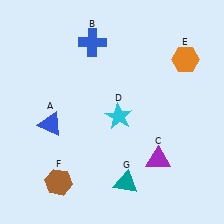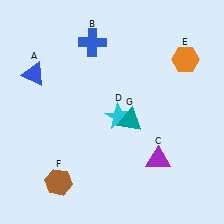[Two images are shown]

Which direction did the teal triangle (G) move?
The teal triangle (G) moved up.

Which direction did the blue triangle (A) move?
The blue triangle (A) moved up.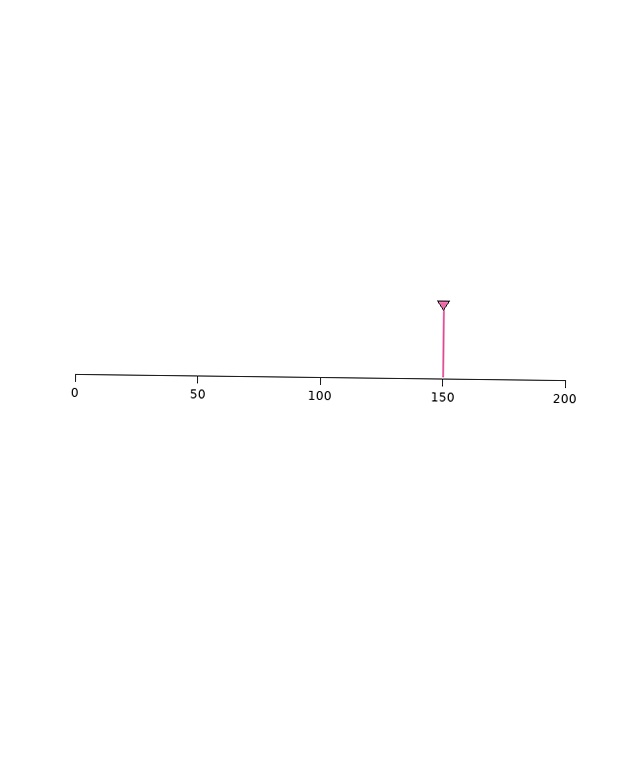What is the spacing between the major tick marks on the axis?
The major ticks are spaced 50 apart.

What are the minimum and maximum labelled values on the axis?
The axis runs from 0 to 200.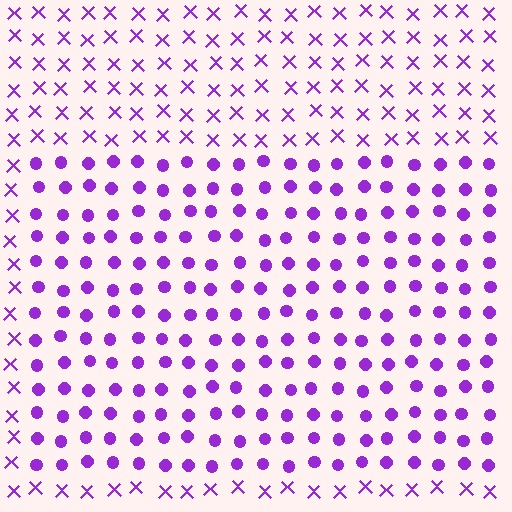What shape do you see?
I see a rectangle.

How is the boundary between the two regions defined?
The boundary is defined by a change in element shape: circles inside vs. X marks outside. All elements share the same color and spacing.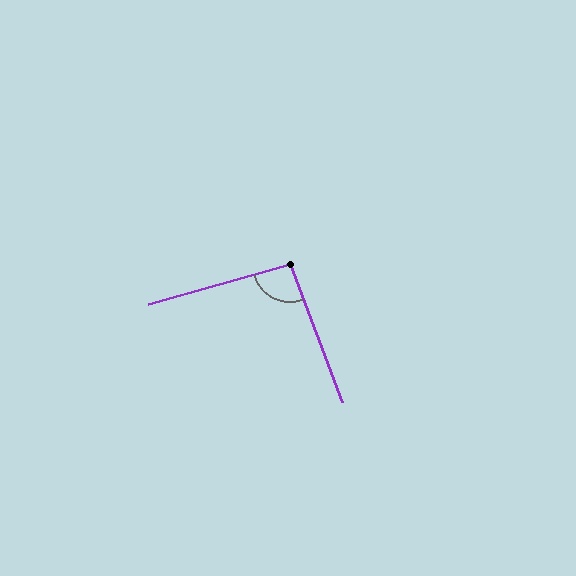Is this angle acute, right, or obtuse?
It is obtuse.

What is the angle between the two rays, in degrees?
Approximately 95 degrees.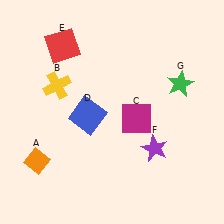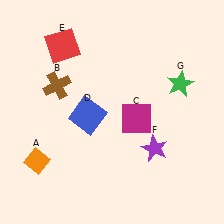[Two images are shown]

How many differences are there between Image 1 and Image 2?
There is 1 difference between the two images.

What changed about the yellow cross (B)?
In Image 1, B is yellow. In Image 2, it changed to brown.